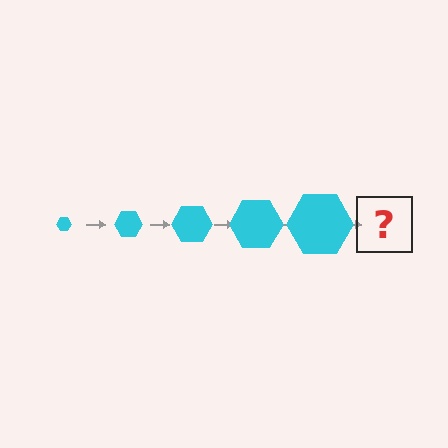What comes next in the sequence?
The next element should be a cyan hexagon, larger than the previous one.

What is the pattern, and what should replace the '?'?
The pattern is that the hexagon gets progressively larger each step. The '?' should be a cyan hexagon, larger than the previous one.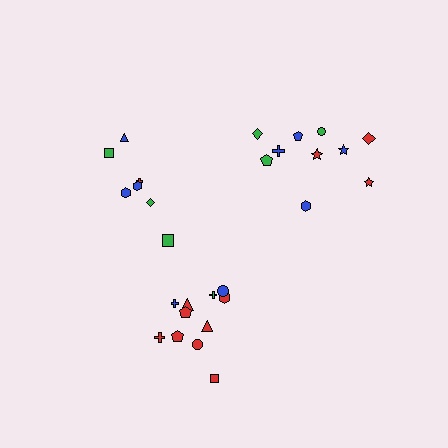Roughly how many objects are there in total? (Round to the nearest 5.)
Roughly 30 objects in total.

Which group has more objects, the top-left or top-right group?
The top-right group.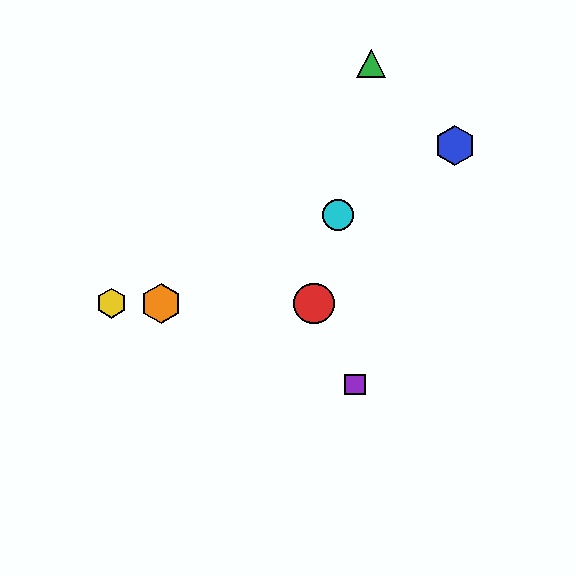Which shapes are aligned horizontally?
The red circle, the yellow hexagon, the orange hexagon are aligned horizontally.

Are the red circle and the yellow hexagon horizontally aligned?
Yes, both are at y≈303.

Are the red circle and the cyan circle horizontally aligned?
No, the red circle is at y≈303 and the cyan circle is at y≈215.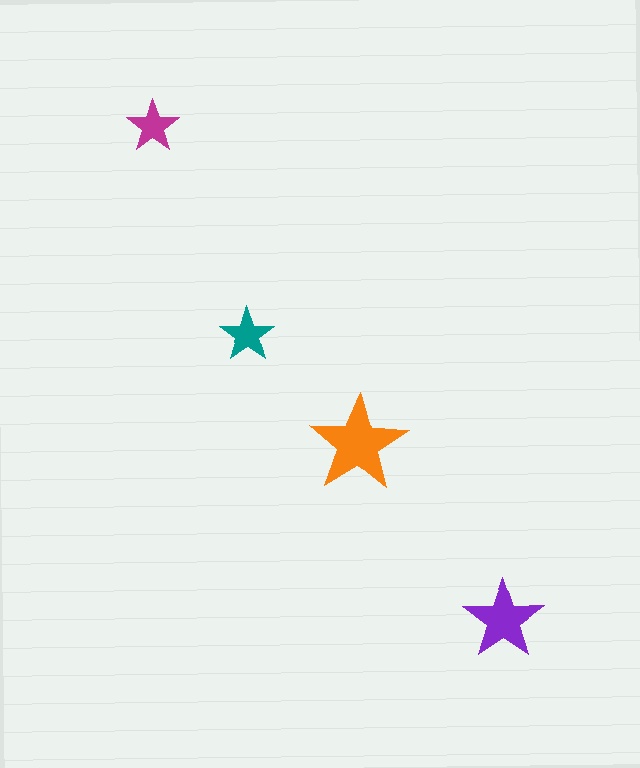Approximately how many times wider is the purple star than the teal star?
About 1.5 times wider.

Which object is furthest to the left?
The magenta star is leftmost.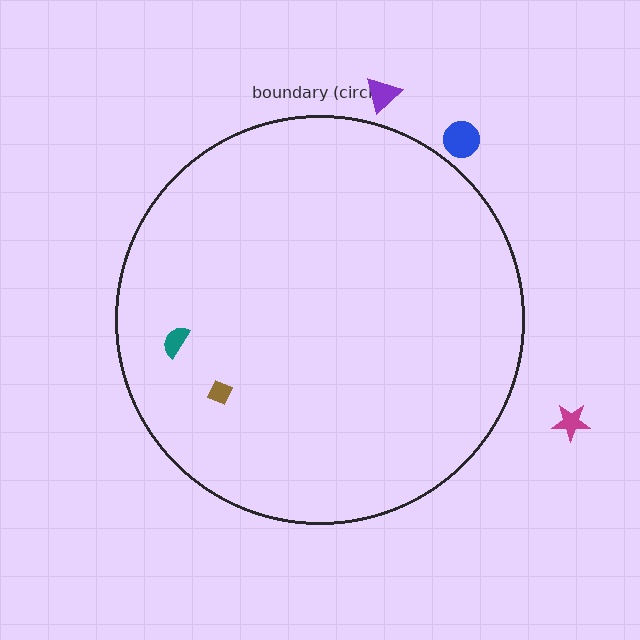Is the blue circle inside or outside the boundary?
Outside.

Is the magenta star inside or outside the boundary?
Outside.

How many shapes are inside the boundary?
2 inside, 3 outside.